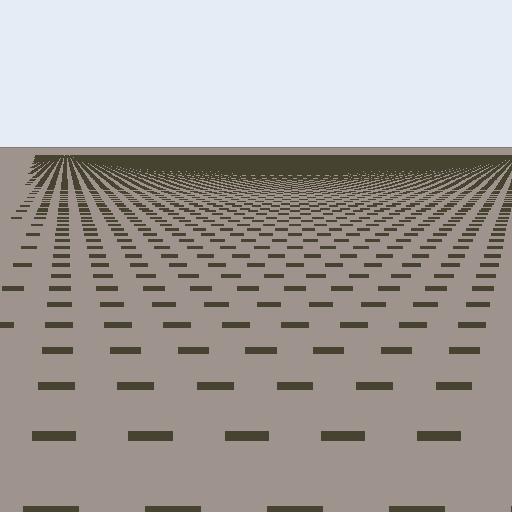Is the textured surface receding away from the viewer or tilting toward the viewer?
The surface is receding away from the viewer. Texture elements get smaller and denser toward the top.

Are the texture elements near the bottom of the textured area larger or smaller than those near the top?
Larger. Near the bottom, elements are closer to the viewer and appear at a bigger on-screen size.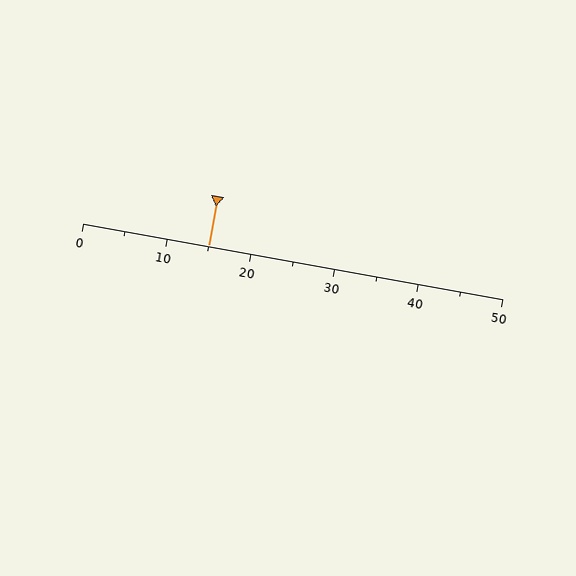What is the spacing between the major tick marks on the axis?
The major ticks are spaced 10 apart.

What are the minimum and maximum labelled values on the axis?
The axis runs from 0 to 50.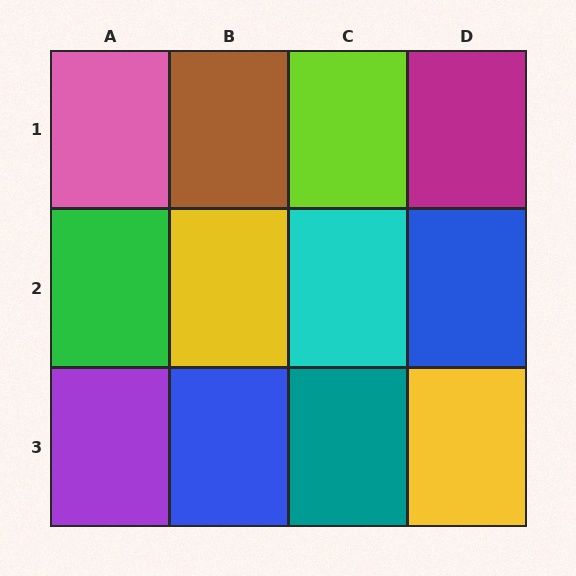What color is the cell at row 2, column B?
Yellow.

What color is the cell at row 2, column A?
Green.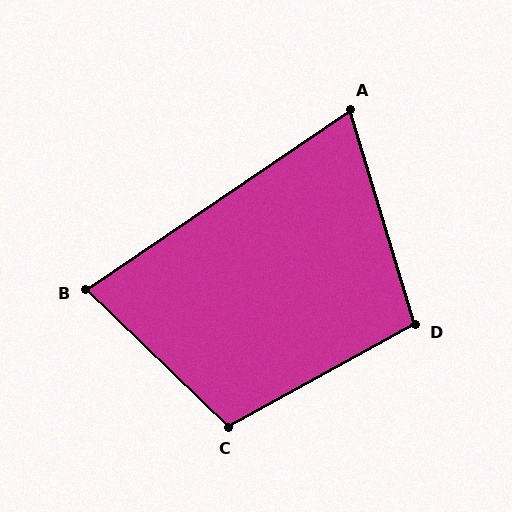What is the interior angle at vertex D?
Approximately 102 degrees (obtuse).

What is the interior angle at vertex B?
Approximately 78 degrees (acute).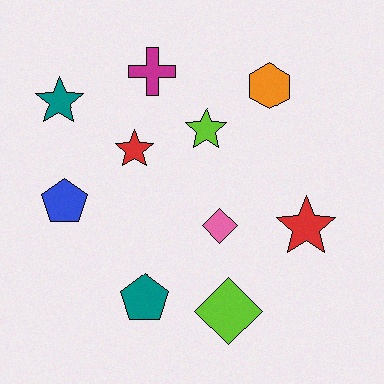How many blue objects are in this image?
There is 1 blue object.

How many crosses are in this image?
There is 1 cross.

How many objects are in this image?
There are 10 objects.